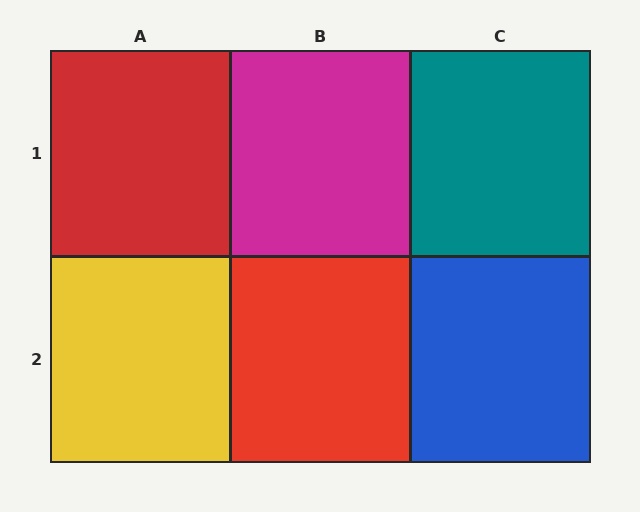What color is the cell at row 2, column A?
Yellow.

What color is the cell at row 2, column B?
Red.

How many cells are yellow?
1 cell is yellow.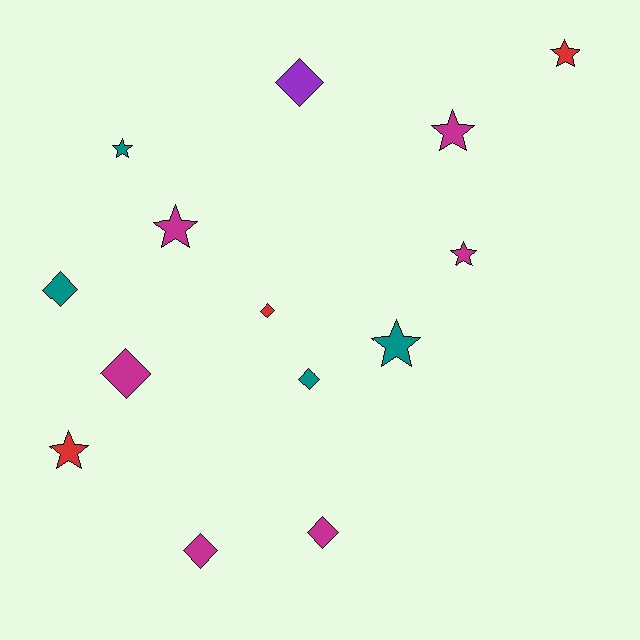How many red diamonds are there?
There is 1 red diamond.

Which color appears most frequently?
Magenta, with 6 objects.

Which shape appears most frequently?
Star, with 7 objects.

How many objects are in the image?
There are 14 objects.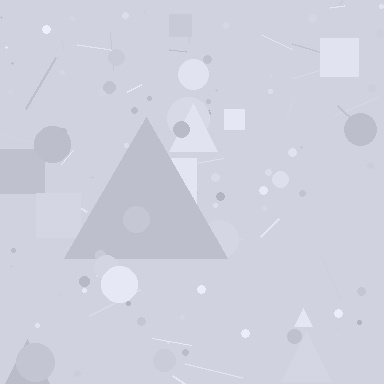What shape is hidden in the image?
A triangle is hidden in the image.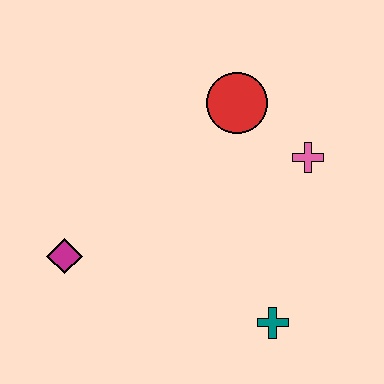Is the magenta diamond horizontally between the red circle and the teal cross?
No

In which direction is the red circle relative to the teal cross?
The red circle is above the teal cross.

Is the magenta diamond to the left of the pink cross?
Yes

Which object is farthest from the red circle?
The magenta diamond is farthest from the red circle.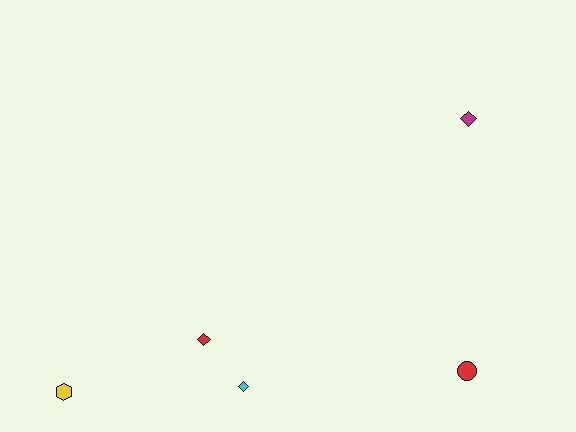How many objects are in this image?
There are 5 objects.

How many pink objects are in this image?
There are no pink objects.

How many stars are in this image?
There are no stars.